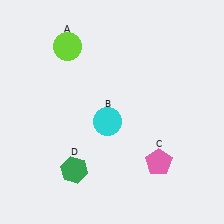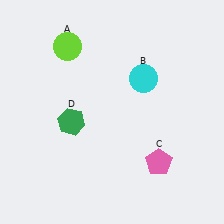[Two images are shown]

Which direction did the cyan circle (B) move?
The cyan circle (B) moved up.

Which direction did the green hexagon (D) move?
The green hexagon (D) moved up.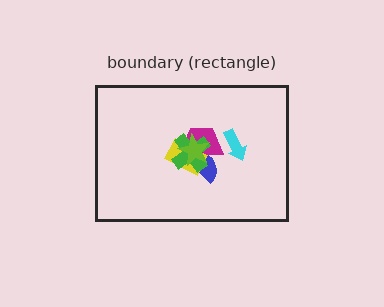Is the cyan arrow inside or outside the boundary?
Inside.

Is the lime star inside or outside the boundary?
Inside.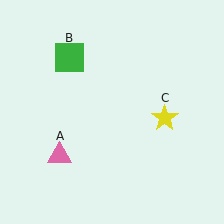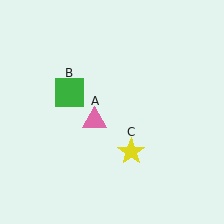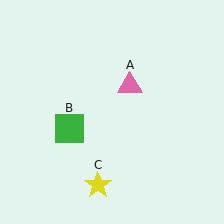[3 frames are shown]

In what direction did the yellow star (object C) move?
The yellow star (object C) moved down and to the left.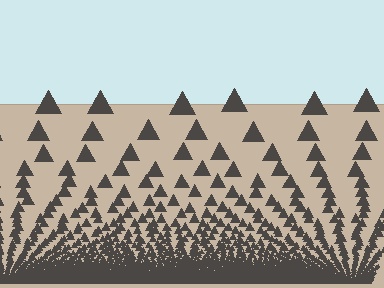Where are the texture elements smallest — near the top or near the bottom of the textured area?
Near the bottom.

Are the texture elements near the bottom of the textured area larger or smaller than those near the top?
Smaller. The gradient is inverted — elements near the bottom are smaller and denser.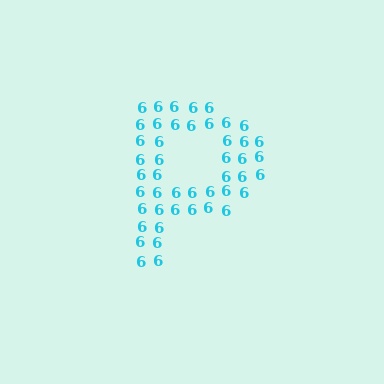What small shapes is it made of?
It is made of small digit 6's.